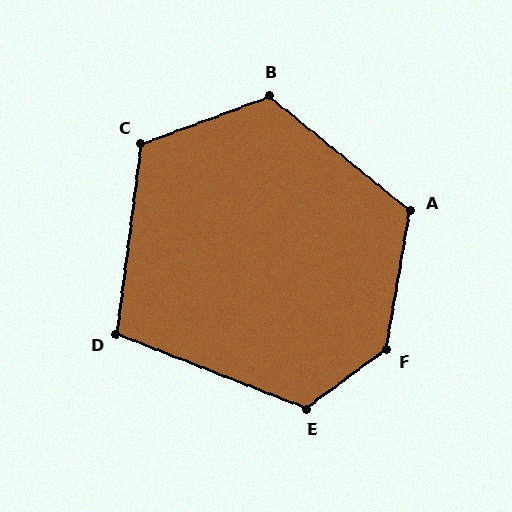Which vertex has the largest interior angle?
F, at approximately 136 degrees.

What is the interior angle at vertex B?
Approximately 120 degrees (obtuse).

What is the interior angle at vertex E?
Approximately 123 degrees (obtuse).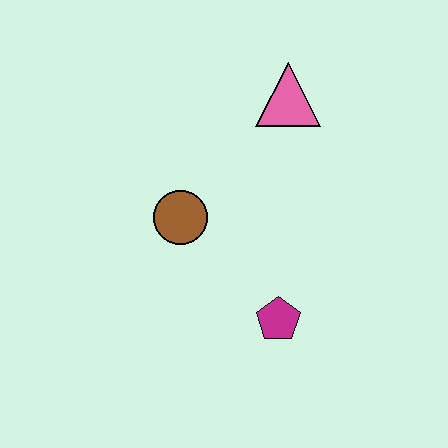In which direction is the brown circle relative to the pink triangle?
The brown circle is below the pink triangle.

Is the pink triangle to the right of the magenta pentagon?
Yes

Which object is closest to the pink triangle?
The brown circle is closest to the pink triangle.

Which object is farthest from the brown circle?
The pink triangle is farthest from the brown circle.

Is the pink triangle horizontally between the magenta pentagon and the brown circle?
No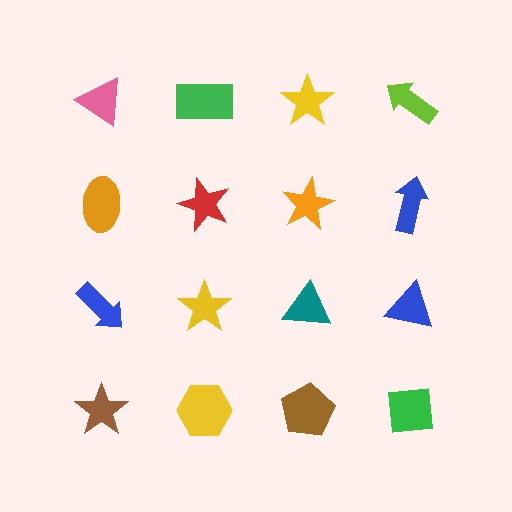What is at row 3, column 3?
A teal triangle.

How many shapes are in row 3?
4 shapes.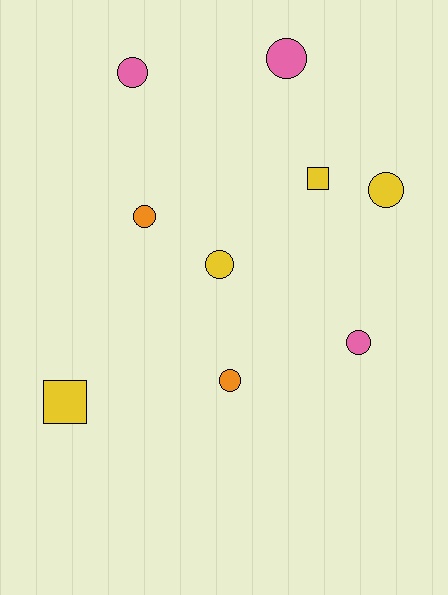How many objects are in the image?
There are 9 objects.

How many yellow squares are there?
There are 2 yellow squares.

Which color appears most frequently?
Yellow, with 4 objects.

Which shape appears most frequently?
Circle, with 7 objects.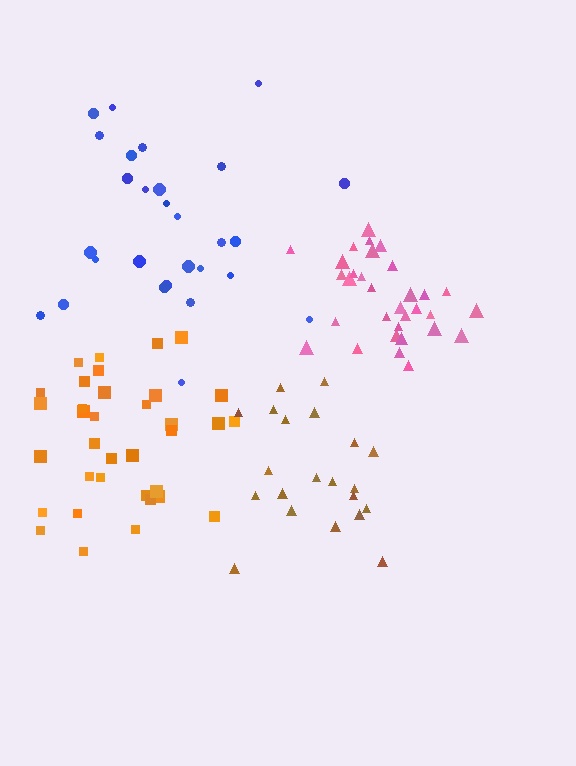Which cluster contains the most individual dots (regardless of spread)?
Orange (35).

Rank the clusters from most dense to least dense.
pink, orange, brown, blue.